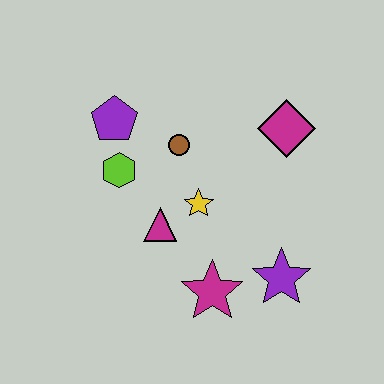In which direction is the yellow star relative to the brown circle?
The yellow star is below the brown circle.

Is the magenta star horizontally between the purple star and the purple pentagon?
Yes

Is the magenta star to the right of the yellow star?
Yes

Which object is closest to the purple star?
The magenta star is closest to the purple star.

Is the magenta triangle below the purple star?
No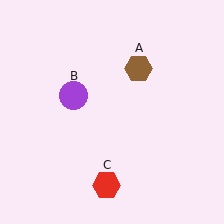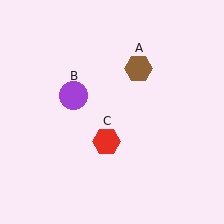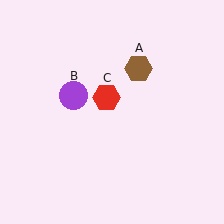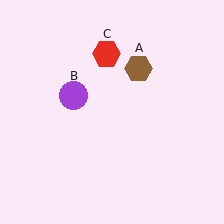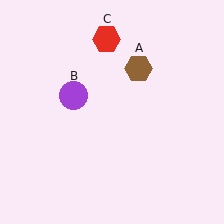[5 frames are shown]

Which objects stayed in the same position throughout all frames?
Brown hexagon (object A) and purple circle (object B) remained stationary.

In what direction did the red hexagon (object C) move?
The red hexagon (object C) moved up.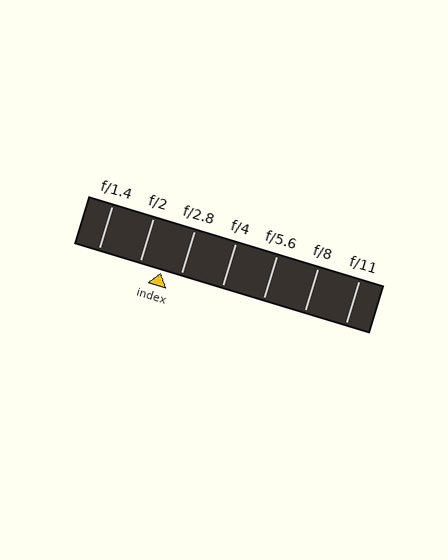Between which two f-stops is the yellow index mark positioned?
The index mark is between f/2 and f/2.8.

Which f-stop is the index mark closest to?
The index mark is closest to f/2.8.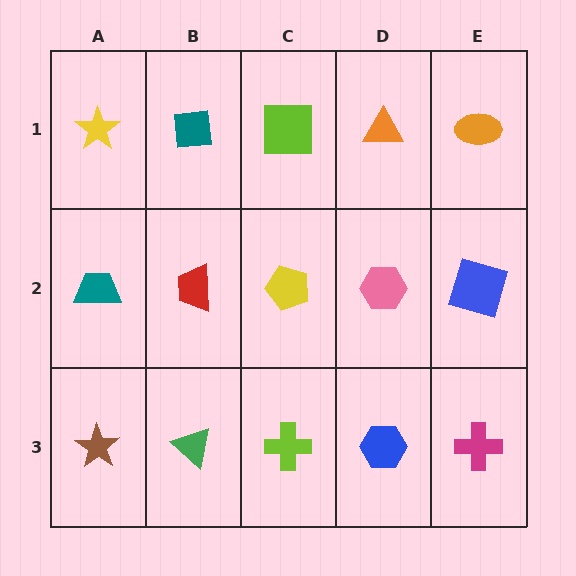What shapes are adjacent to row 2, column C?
A lime square (row 1, column C), a lime cross (row 3, column C), a red trapezoid (row 2, column B), a pink hexagon (row 2, column D).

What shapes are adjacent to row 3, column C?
A yellow pentagon (row 2, column C), a green triangle (row 3, column B), a blue hexagon (row 3, column D).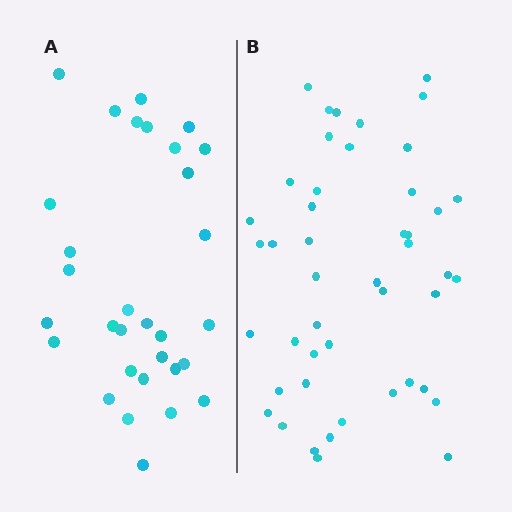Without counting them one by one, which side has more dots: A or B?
Region B (the right region) has more dots.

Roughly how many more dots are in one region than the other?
Region B has approximately 15 more dots than region A.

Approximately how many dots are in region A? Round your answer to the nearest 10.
About 30 dots. (The exact count is 31, which rounds to 30.)